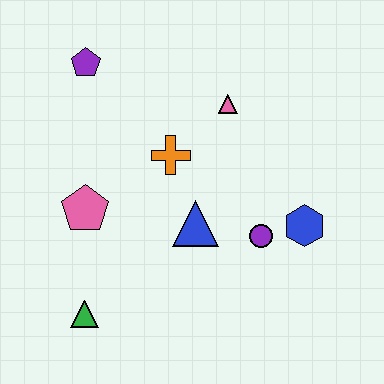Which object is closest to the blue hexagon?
The purple circle is closest to the blue hexagon.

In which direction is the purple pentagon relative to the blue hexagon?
The purple pentagon is to the left of the blue hexagon.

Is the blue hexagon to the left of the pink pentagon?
No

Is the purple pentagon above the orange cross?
Yes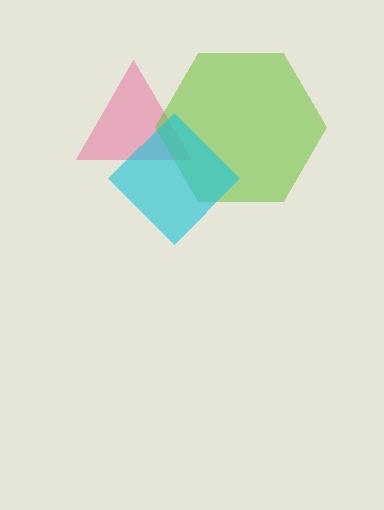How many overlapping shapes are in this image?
There are 3 overlapping shapes in the image.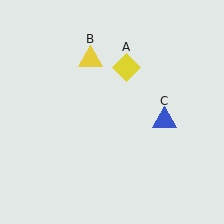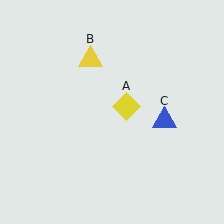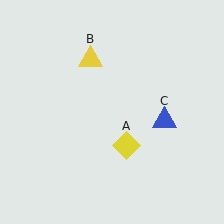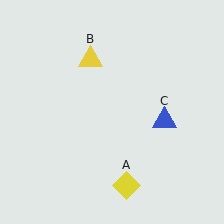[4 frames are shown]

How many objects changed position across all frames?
1 object changed position: yellow diamond (object A).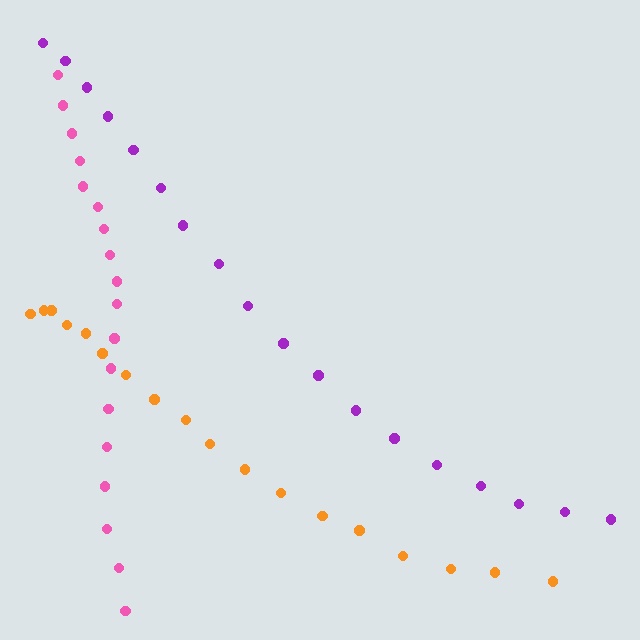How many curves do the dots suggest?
There are 3 distinct paths.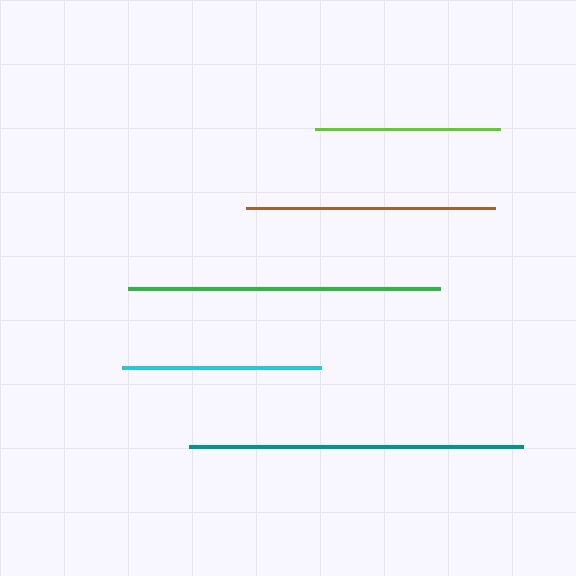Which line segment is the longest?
The teal line is the longest at approximately 333 pixels.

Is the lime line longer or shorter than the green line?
The green line is longer than the lime line.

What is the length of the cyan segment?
The cyan segment is approximately 199 pixels long.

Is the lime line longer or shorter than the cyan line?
The cyan line is longer than the lime line.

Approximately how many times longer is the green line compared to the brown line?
The green line is approximately 1.3 times the length of the brown line.